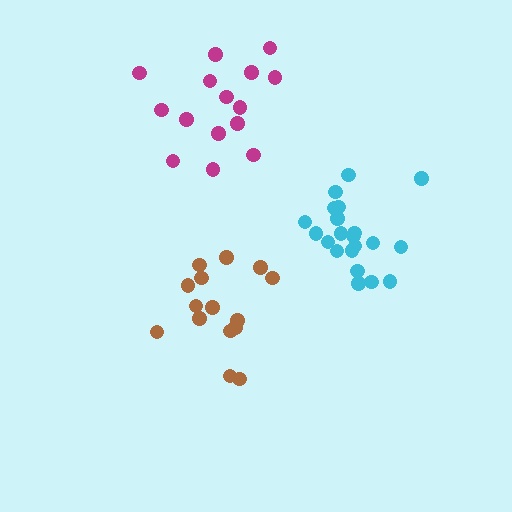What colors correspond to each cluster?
The clusters are colored: brown, cyan, magenta.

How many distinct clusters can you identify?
There are 3 distinct clusters.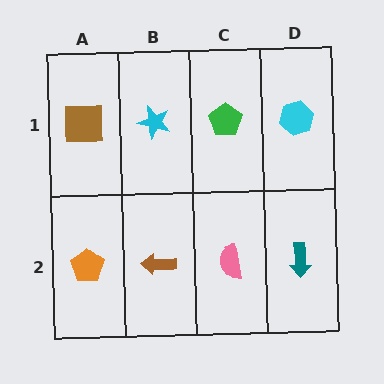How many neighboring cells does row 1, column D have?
2.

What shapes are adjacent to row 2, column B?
A cyan star (row 1, column B), an orange pentagon (row 2, column A), a pink semicircle (row 2, column C).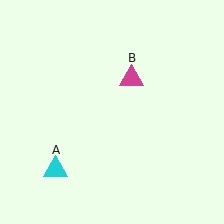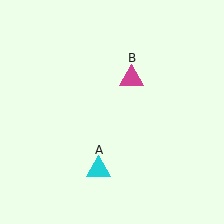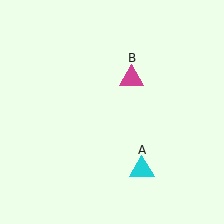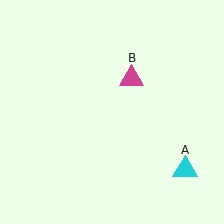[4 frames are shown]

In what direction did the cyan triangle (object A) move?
The cyan triangle (object A) moved right.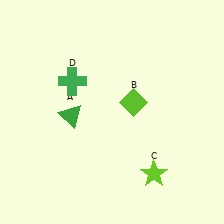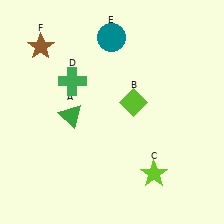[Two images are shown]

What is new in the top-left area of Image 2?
A brown star (F) was added in the top-left area of Image 2.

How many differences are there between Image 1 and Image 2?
There are 2 differences between the two images.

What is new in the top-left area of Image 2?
A teal circle (E) was added in the top-left area of Image 2.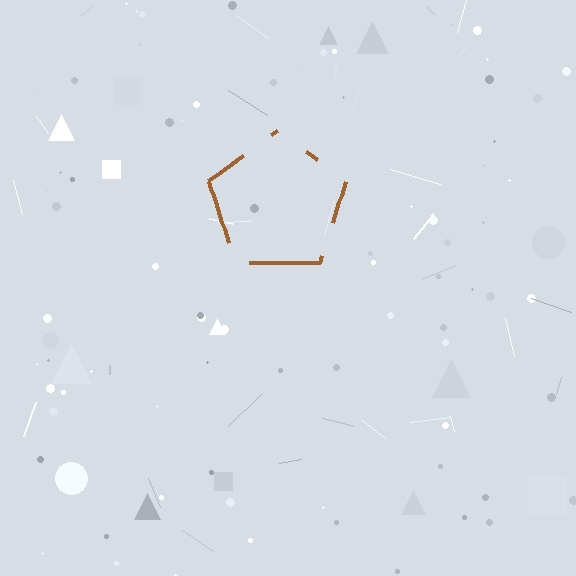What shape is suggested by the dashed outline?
The dashed outline suggests a pentagon.